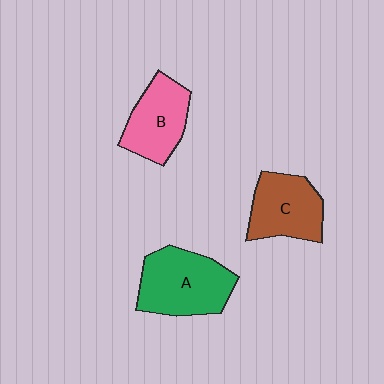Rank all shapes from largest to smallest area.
From largest to smallest: A (green), C (brown), B (pink).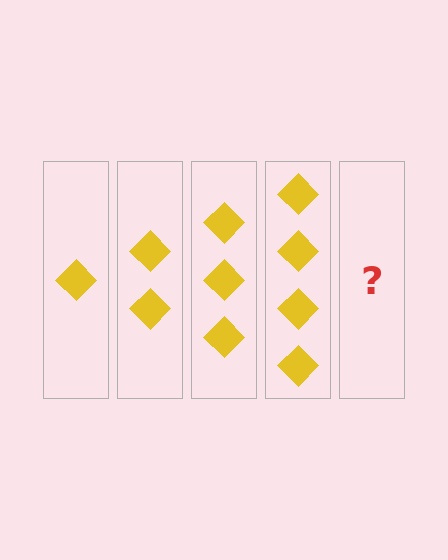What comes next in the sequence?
The next element should be 5 diamonds.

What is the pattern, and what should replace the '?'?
The pattern is that each step adds one more diamond. The '?' should be 5 diamonds.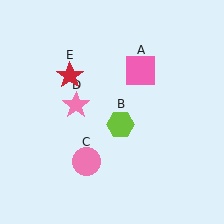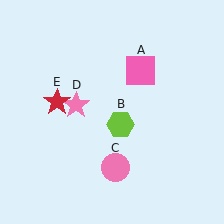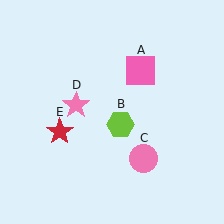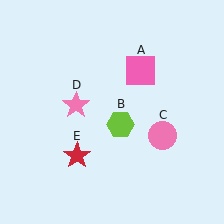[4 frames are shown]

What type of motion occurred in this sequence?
The pink circle (object C), red star (object E) rotated counterclockwise around the center of the scene.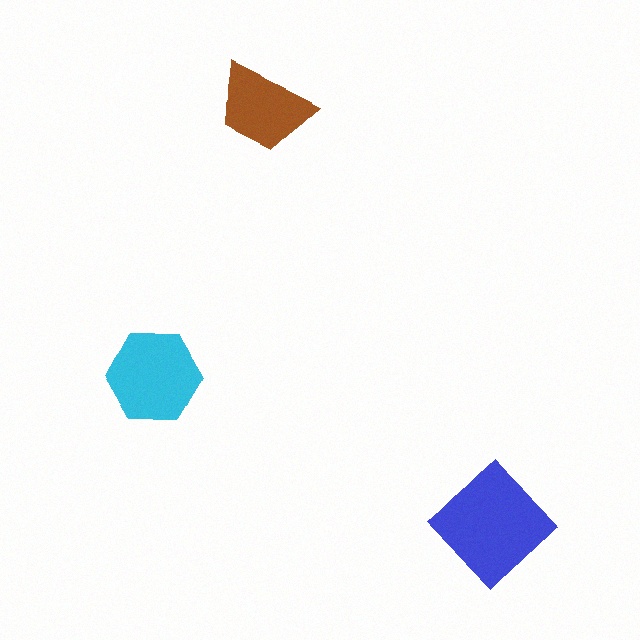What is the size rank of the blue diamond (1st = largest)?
1st.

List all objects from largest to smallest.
The blue diamond, the cyan hexagon, the brown trapezoid.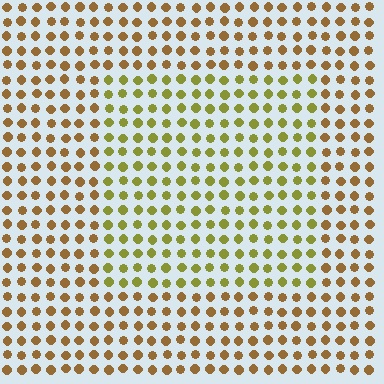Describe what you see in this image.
The image is filled with small brown elements in a uniform arrangement. A rectangle-shaped region is visible where the elements are tinted to a slightly different hue, forming a subtle color boundary.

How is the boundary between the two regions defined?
The boundary is defined purely by a slight shift in hue (about 34 degrees). Spacing, size, and orientation are identical on both sides.